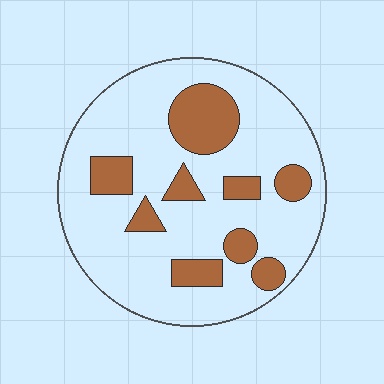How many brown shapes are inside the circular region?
9.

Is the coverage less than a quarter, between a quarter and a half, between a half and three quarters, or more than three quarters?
Less than a quarter.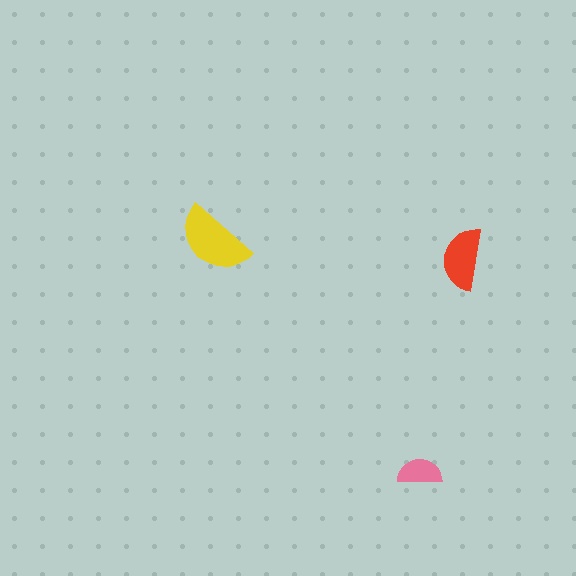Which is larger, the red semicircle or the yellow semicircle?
The yellow one.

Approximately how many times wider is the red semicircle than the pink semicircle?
About 1.5 times wider.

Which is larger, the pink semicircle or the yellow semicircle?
The yellow one.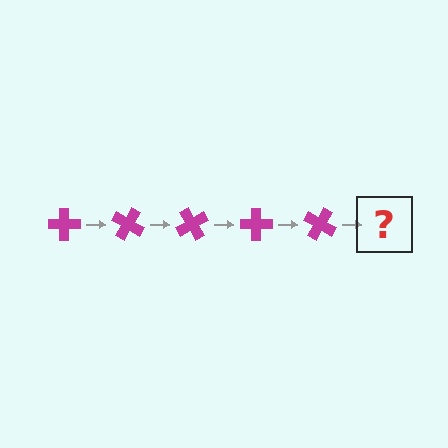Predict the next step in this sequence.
The next step is a magenta cross rotated 150 degrees.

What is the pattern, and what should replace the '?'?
The pattern is that the cross rotates 30 degrees each step. The '?' should be a magenta cross rotated 150 degrees.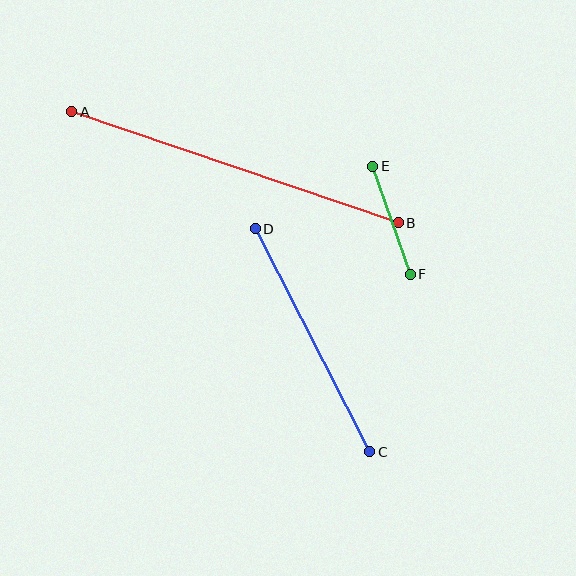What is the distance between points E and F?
The distance is approximately 114 pixels.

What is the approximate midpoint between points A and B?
The midpoint is at approximately (235, 167) pixels.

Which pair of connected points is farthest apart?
Points A and B are farthest apart.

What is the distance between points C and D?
The distance is approximately 251 pixels.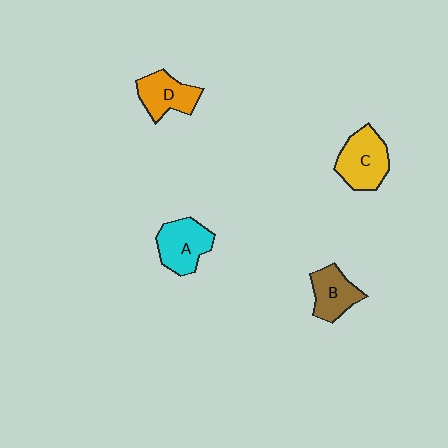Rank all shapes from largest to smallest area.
From largest to smallest: C (yellow), A (cyan), D (orange), B (brown).